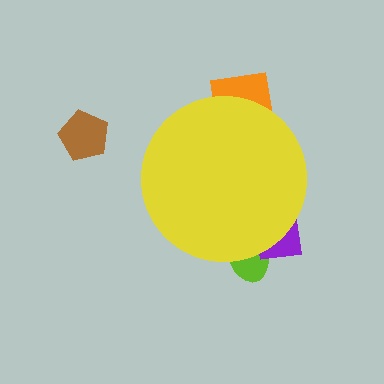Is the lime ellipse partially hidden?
Yes, the lime ellipse is partially hidden behind the yellow circle.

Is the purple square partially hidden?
Yes, the purple square is partially hidden behind the yellow circle.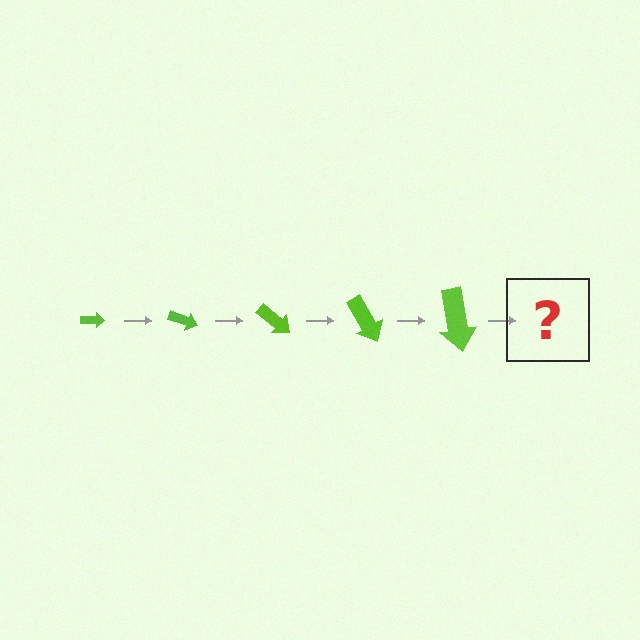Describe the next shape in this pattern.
It should be an arrow, larger than the previous one and rotated 100 degrees from the start.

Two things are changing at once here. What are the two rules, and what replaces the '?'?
The two rules are that the arrow grows larger each step and it rotates 20 degrees each step. The '?' should be an arrow, larger than the previous one and rotated 100 degrees from the start.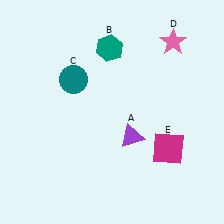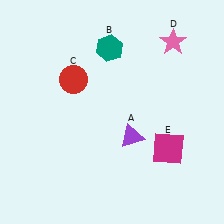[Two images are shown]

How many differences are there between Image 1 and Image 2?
There is 1 difference between the two images.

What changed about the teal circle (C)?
In Image 1, C is teal. In Image 2, it changed to red.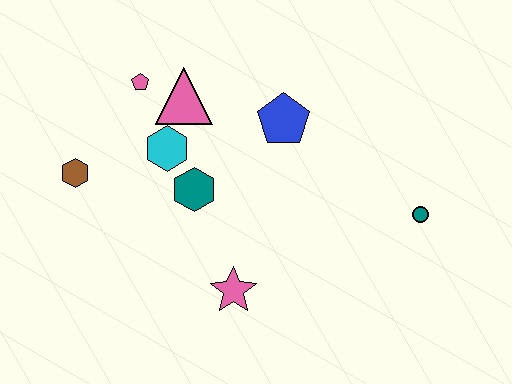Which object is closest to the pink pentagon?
The pink triangle is closest to the pink pentagon.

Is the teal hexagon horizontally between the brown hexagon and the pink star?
Yes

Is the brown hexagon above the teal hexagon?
Yes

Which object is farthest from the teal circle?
The brown hexagon is farthest from the teal circle.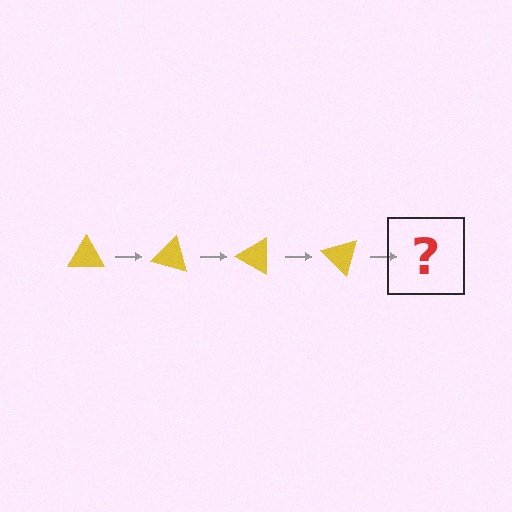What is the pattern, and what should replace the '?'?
The pattern is that the triangle rotates 15 degrees each step. The '?' should be a yellow triangle rotated 60 degrees.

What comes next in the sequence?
The next element should be a yellow triangle rotated 60 degrees.